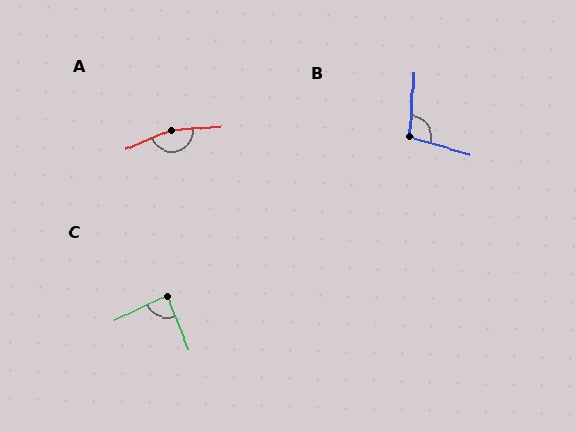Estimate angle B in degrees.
Approximately 103 degrees.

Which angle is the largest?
A, at approximately 161 degrees.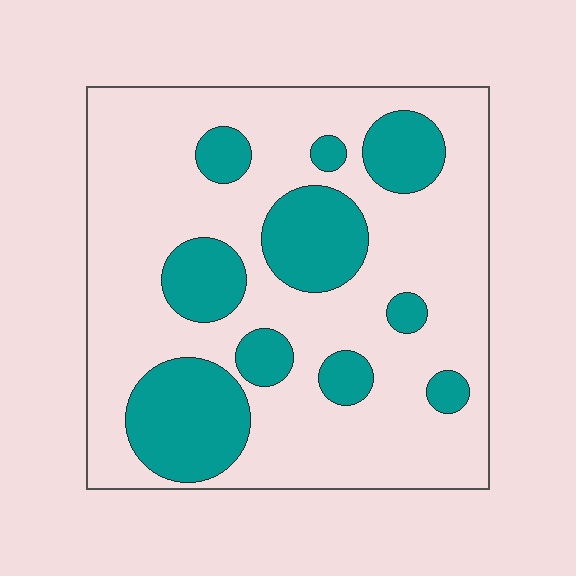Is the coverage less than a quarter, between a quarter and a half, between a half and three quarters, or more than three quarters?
Between a quarter and a half.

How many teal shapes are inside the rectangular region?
10.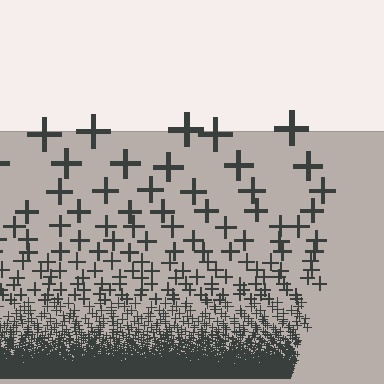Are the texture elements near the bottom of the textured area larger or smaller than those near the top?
Smaller. The gradient is inverted — elements near the bottom are smaller and denser.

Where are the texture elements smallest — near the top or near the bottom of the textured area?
Near the bottom.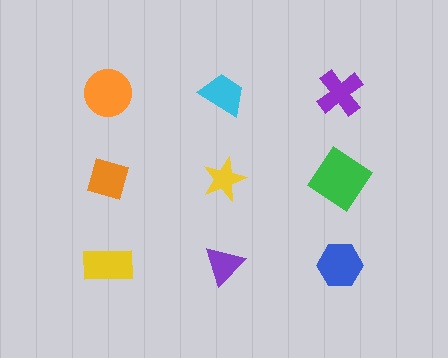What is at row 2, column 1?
An orange diamond.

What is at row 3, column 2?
A purple triangle.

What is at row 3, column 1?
A yellow rectangle.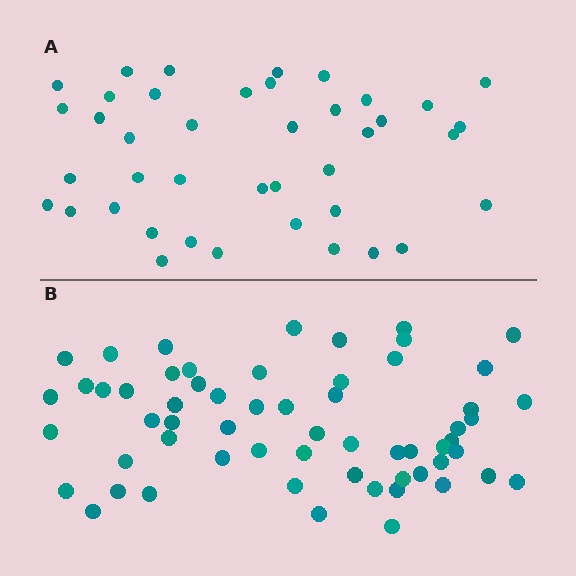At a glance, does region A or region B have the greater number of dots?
Region B (the bottom region) has more dots.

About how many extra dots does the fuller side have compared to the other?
Region B has approximately 20 more dots than region A.